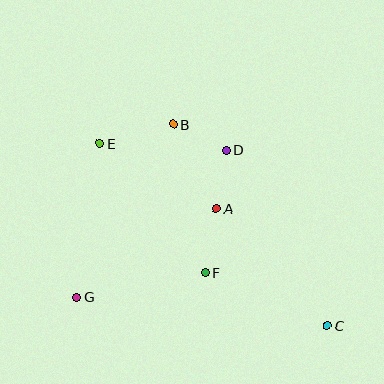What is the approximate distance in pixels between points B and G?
The distance between B and G is approximately 198 pixels.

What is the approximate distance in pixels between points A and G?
The distance between A and G is approximately 165 pixels.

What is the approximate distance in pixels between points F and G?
The distance between F and G is approximately 130 pixels.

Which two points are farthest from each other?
Points C and E are farthest from each other.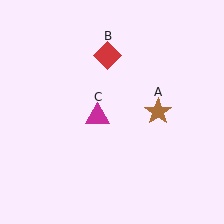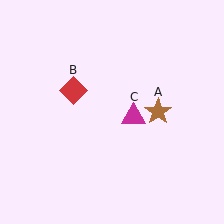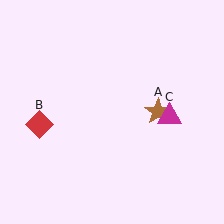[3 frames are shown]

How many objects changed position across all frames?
2 objects changed position: red diamond (object B), magenta triangle (object C).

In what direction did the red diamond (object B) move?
The red diamond (object B) moved down and to the left.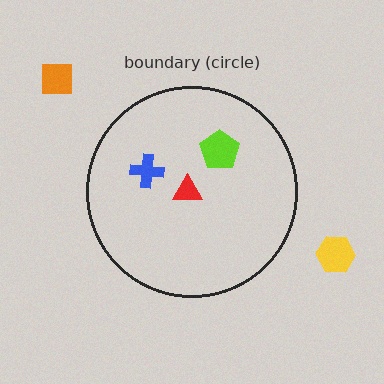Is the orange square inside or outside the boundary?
Outside.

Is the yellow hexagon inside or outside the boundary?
Outside.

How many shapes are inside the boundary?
3 inside, 2 outside.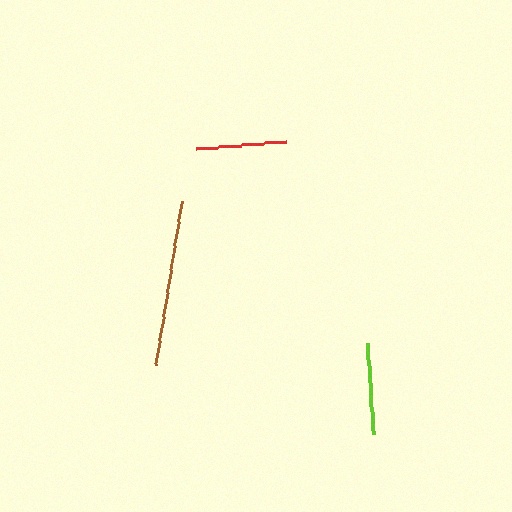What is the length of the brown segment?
The brown segment is approximately 166 pixels long.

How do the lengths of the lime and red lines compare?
The lime and red lines are approximately the same length.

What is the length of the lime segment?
The lime segment is approximately 91 pixels long.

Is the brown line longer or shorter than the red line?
The brown line is longer than the red line.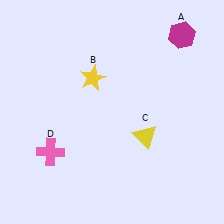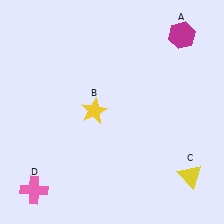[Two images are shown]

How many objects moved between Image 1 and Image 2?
3 objects moved between the two images.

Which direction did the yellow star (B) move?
The yellow star (B) moved down.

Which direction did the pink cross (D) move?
The pink cross (D) moved down.